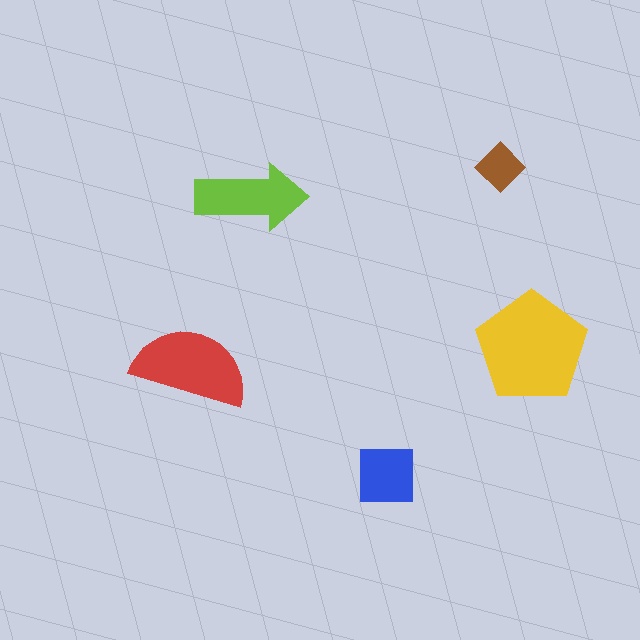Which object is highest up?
The brown diamond is topmost.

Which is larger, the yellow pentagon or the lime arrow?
The yellow pentagon.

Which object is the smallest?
The brown diamond.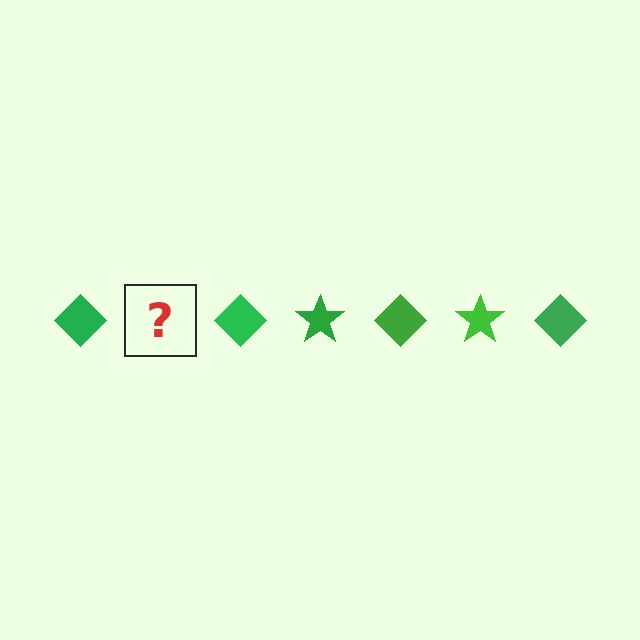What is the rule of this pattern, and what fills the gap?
The rule is that the pattern cycles through diamond, star shapes in green. The gap should be filled with a green star.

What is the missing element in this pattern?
The missing element is a green star.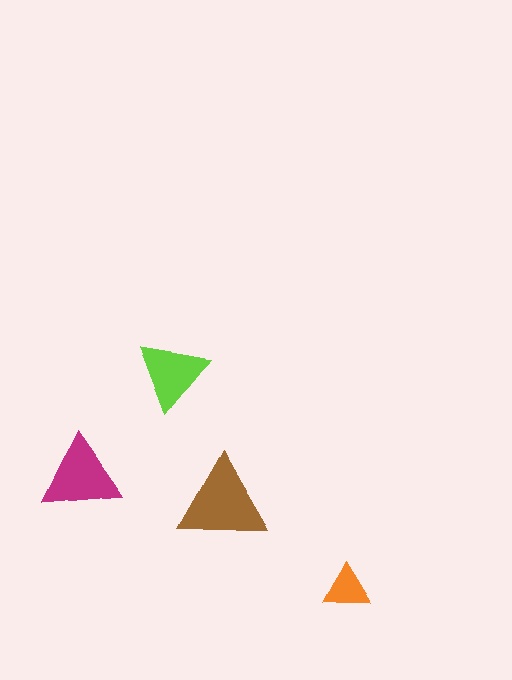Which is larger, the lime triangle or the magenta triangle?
The magenta one.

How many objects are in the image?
There are 4 objects in the image.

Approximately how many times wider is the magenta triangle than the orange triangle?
About 1.5 times wider.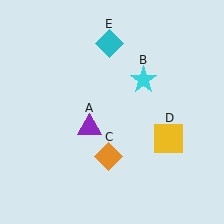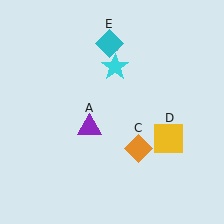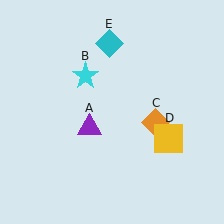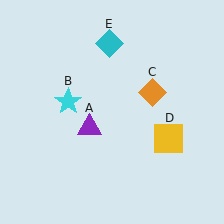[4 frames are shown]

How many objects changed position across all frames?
2 objects changed position: cyan star (object B), orange diamond (object C).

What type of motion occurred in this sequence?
The cyan star (object B), orange diamond (object C) rotated counterclockwise around the center of the scene.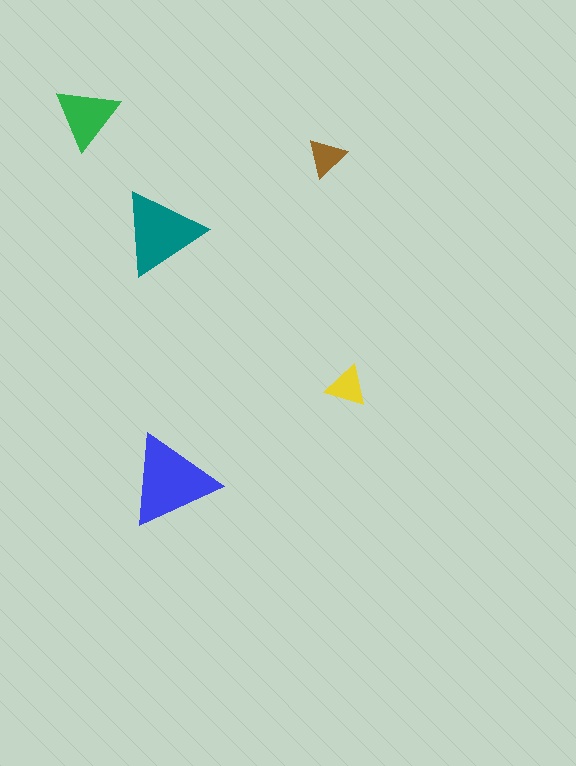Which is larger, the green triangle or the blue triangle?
The blue one.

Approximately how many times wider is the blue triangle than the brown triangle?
About 2.5 times wider.